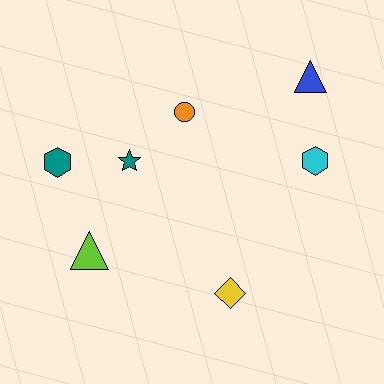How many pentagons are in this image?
There are no pentagons.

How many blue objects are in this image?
There is 1 blue object.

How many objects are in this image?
There are 7 objects.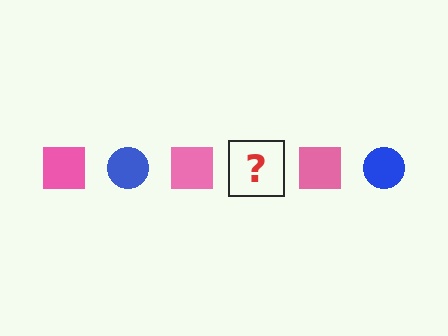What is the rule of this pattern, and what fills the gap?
The rule is that the pattern alternates between pink square and blue circle. The gap should be filled with a blue circle.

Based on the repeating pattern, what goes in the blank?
The blank should be a blue circle.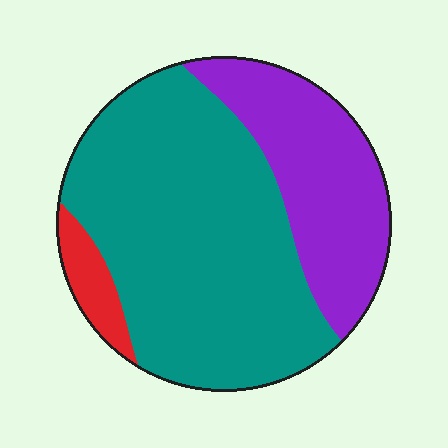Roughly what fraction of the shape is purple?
Purple takes up between a quarter and a half of the shape.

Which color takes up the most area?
Teal, at roughly 65%.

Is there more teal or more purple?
Teal.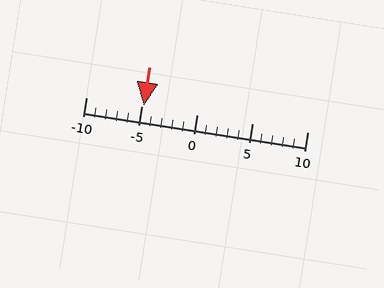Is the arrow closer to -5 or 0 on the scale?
The arrow is closer to -5.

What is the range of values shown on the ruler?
The ruler shows values from -10 to 10.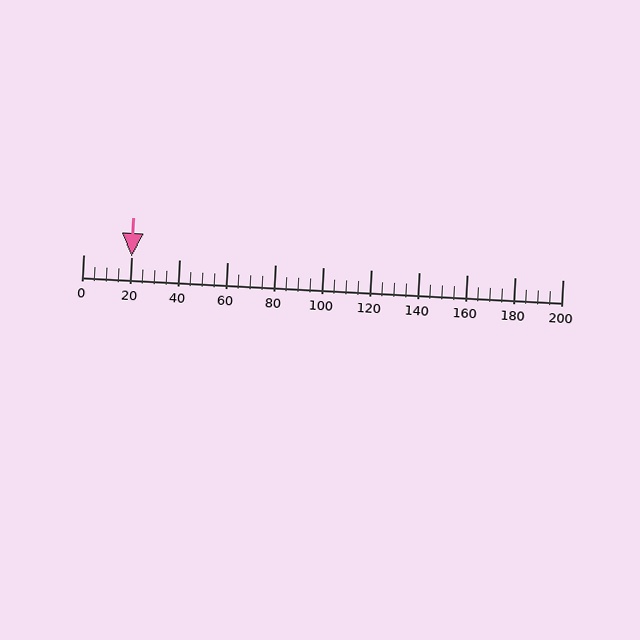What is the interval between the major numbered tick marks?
The major tick marks are spaced 20 units apart.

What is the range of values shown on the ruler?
The ruler shows values from 0 to 200.